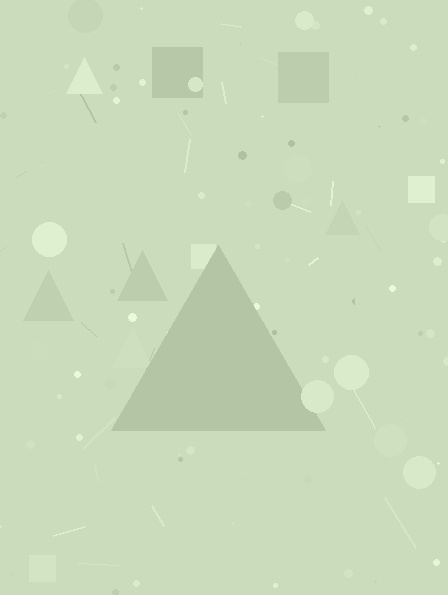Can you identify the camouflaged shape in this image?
The camouflaged shape is a triangle.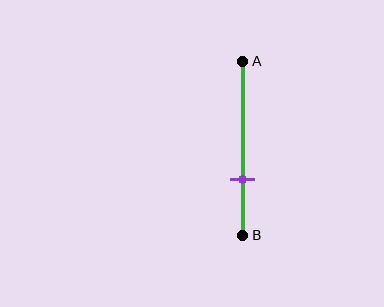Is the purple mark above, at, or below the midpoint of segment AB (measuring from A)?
The purple mark is below the midpoint of segment AB.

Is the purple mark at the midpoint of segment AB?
No, the mark is at about 70% from A, not at the 50% midpoint.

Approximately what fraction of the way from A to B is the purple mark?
The purple mark is approximately 70% of the way from A to B.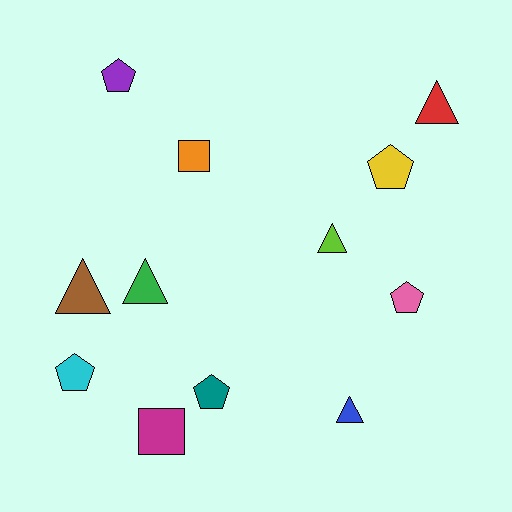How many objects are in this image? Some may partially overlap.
There are 12 objects.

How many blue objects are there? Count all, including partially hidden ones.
There is 1 blue object.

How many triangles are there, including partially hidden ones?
There are 5 triangles.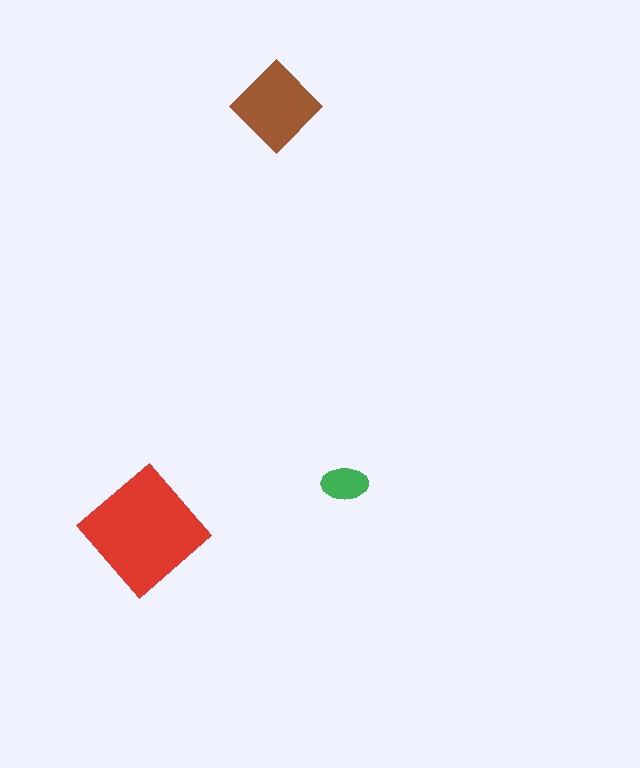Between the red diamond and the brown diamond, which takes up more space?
The red diamond.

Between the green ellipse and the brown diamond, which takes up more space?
The brown diamond.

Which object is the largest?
The red diamond.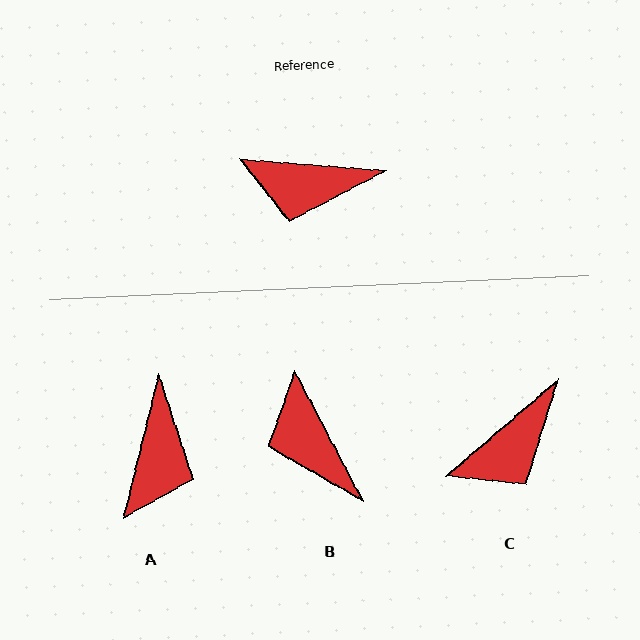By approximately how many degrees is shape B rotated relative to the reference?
Approximately 58 degrees clockwise.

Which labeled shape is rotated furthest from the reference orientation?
A, about 80 degrees away.